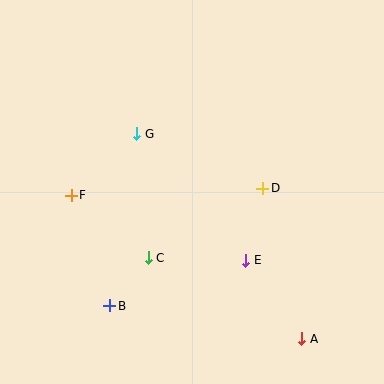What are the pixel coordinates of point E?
Point E is at (246, 260).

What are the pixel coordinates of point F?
Point F is at (71, 195).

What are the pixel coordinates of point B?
Point B is at (110, 306).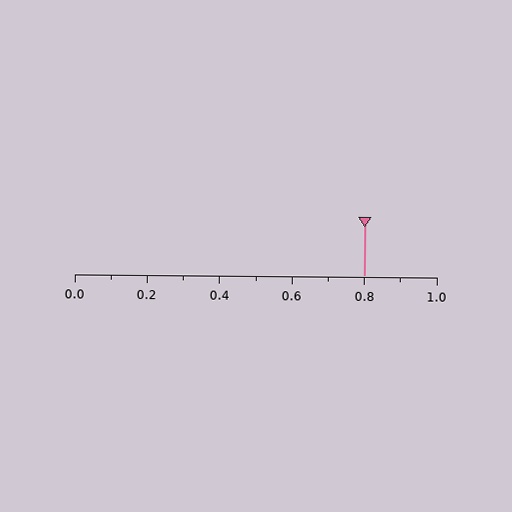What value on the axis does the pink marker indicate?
The marker indicates approximately 0.8.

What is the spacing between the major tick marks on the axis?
The major ticks are spaced 0.2 apart.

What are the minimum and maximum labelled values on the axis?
The axis runs from 0.0 to 1.0.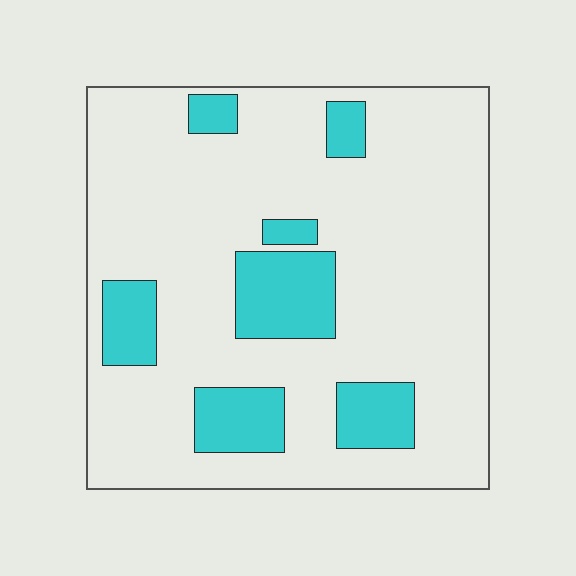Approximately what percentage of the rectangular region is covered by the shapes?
Approximately 20%.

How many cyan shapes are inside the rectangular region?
7.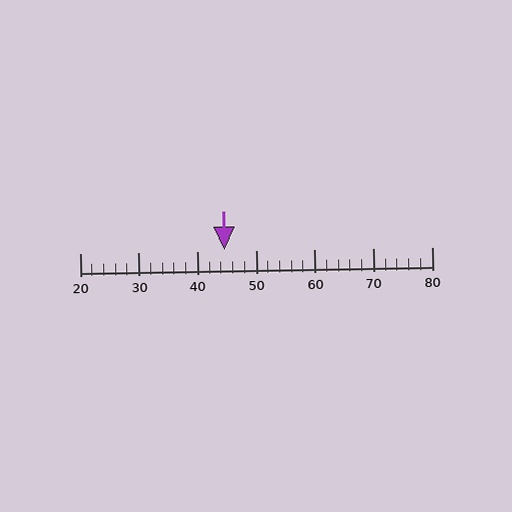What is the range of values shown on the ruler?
The ruler shows values from 20 to 80.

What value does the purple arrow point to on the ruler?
The purple arrow points to approximately 45.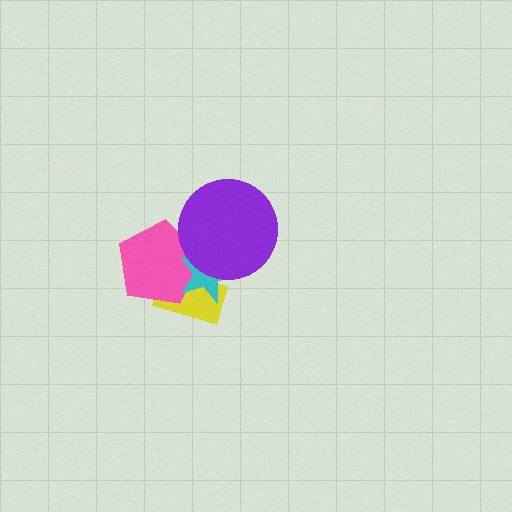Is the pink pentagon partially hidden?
Yes, it is partially covered by another shape.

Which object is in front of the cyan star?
The purple circle is in front of the cyan star.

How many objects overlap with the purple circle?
2 objects overlap with the purple circle.